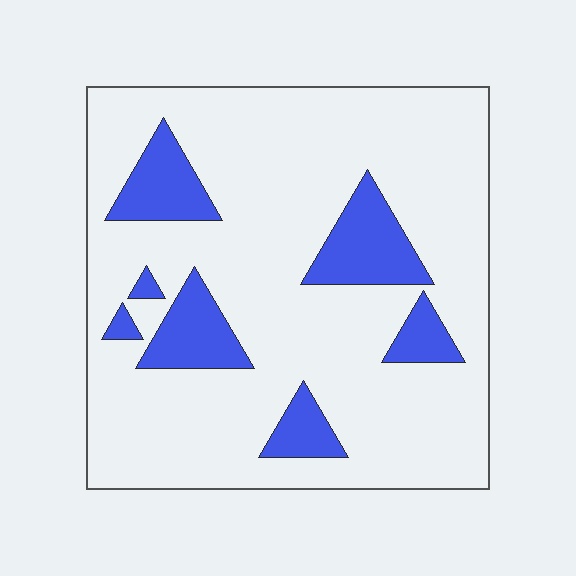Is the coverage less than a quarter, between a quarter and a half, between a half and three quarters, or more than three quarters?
Less than a quarter.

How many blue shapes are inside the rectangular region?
7.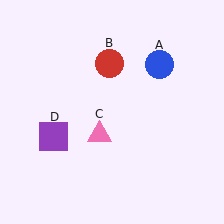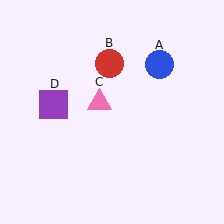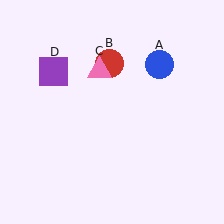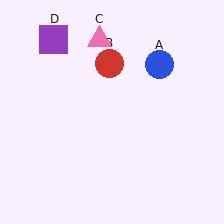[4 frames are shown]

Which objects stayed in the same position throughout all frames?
Blue circle (object A) and red circle (object B) remained stationary.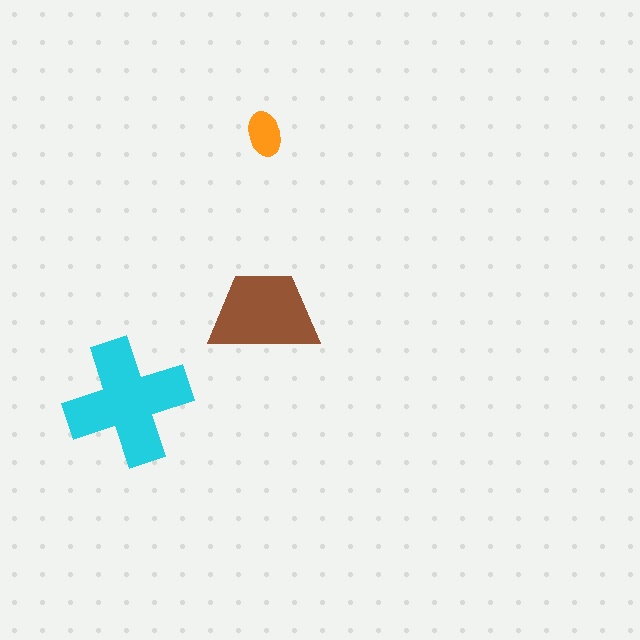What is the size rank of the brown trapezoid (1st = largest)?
2nd.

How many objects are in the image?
There are 3 objects in the image.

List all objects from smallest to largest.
The orange ellipse, the brown trapezoid, the cyan cross.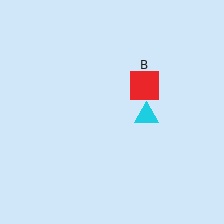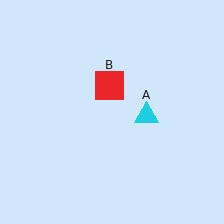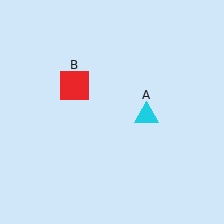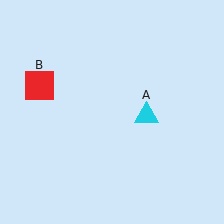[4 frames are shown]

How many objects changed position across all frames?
1 object changed position: red square (object B).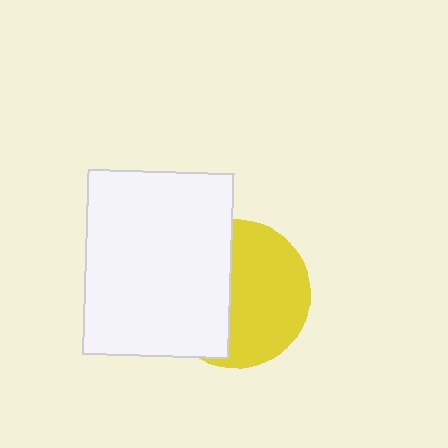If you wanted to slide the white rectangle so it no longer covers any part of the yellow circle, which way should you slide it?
Slide it left — that is the most direct way to separate the two shapes.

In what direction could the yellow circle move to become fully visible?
The yellow circle could move right. That would shift it out from behind the white rectangle entirely.